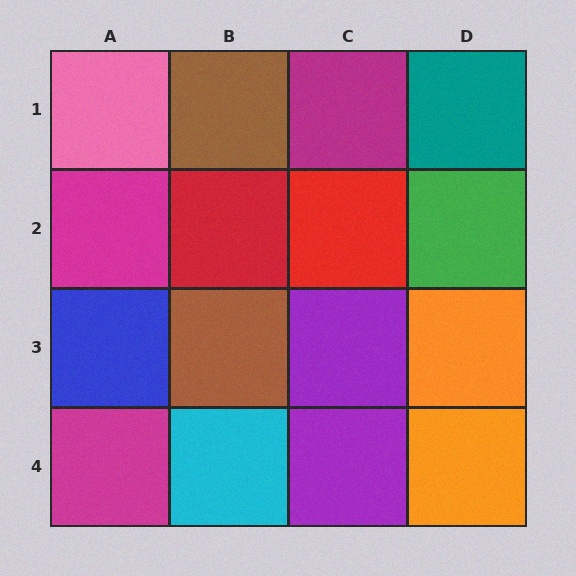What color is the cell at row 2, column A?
Magenta.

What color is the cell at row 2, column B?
Red.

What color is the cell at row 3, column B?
Brown.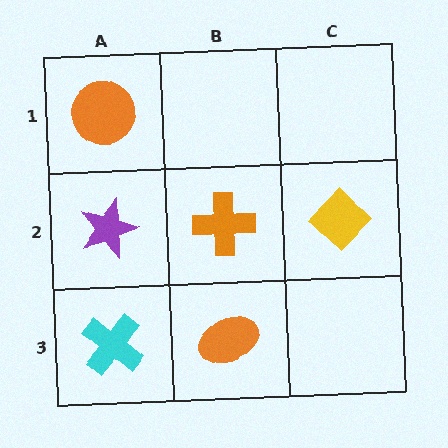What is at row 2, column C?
A yellow diamond.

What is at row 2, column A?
A purple star.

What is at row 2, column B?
An orange cross.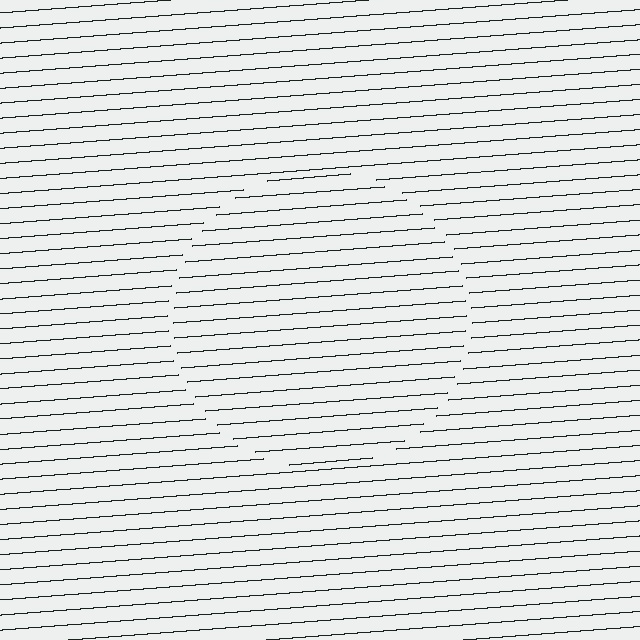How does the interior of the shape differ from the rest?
The interior of the shape contains the same grating, shifted by half a period — the contour is defined by the phase discontinuity where line-ends from the inner and outer gratings abut.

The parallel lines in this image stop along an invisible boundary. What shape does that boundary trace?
An illusory circle. The interior of the shape contains the same grating, shifted by half a period — the contour is defined by the phase discontinuity where line-ends from the inner and outer gratings abut.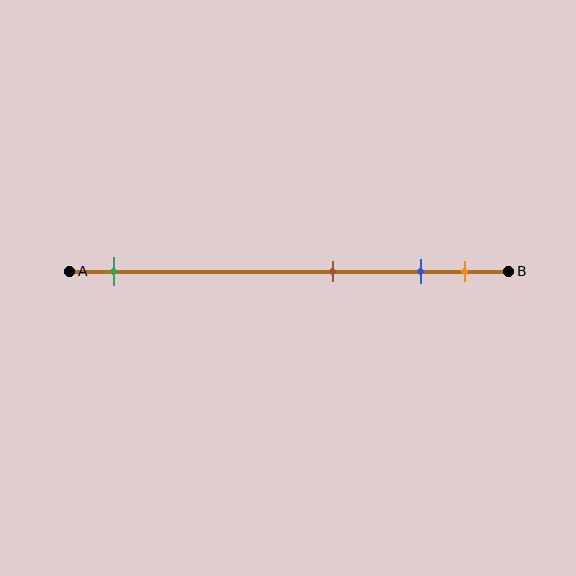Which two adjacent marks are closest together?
The blue and orange marks are the closest adjacent pair.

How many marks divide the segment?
There are 4 marks dividing the segment.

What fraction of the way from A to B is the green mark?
The green mark is approximately 10% (0.1) of the way from A to B.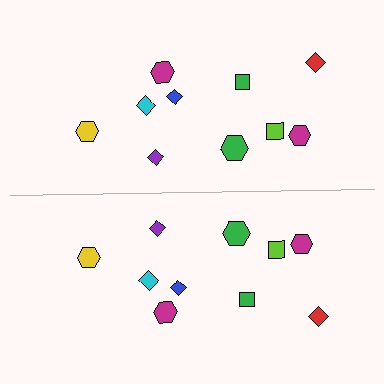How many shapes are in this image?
There are 20 shapes in this image.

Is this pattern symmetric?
Yes, this pattern has bilateral (reflection) symmetry.